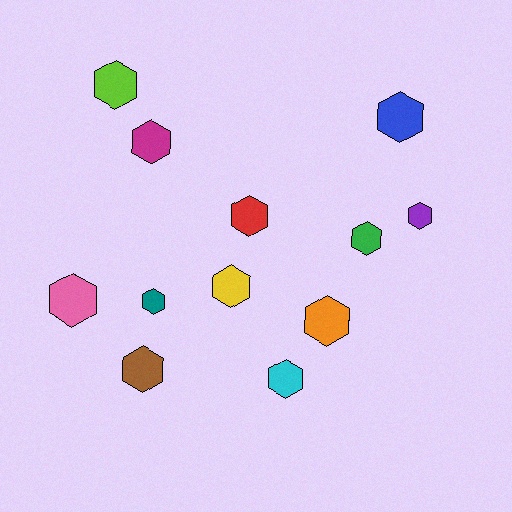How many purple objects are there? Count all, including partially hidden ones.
There is 1 purple object.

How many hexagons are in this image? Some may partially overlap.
There are 12 hexagons.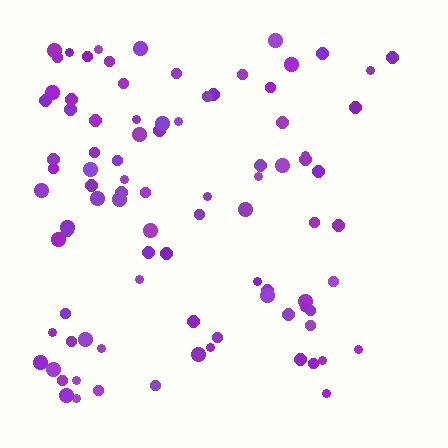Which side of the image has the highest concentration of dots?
The left.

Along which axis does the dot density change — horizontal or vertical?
Horizontal.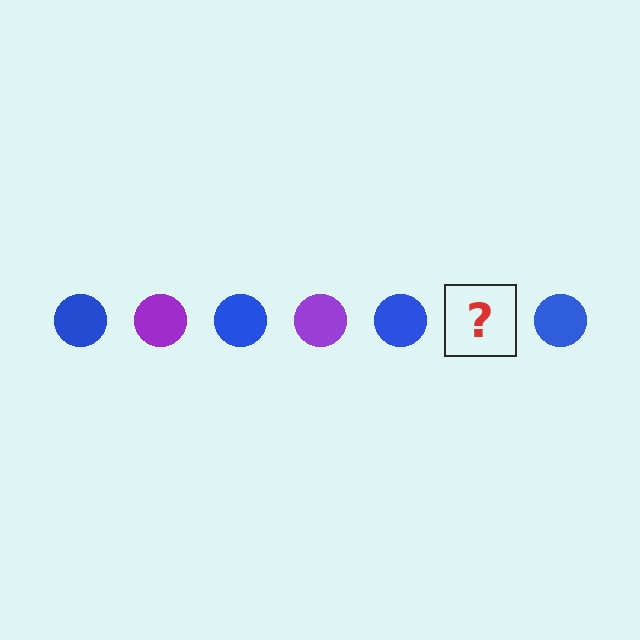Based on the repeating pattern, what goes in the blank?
The blank should be a purple circle.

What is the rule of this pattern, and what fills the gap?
The rule is that the pattern cycles through blue, purple circles. The gap should be filled with a purple circle.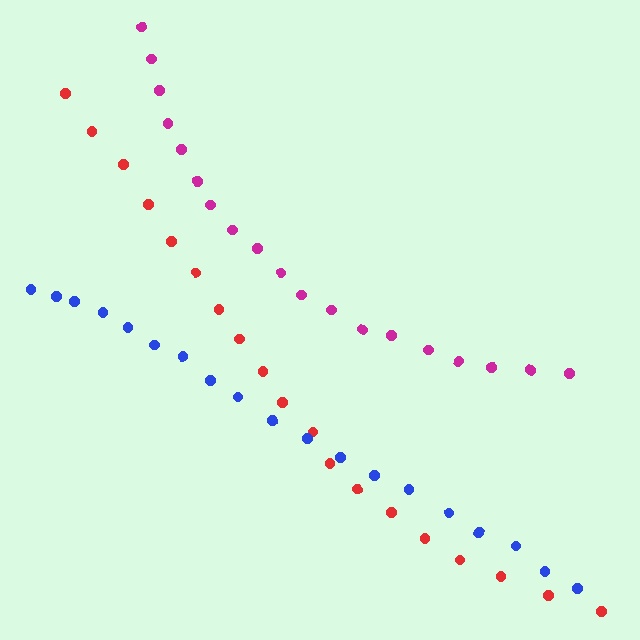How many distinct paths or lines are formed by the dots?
There are 3 distinct paths.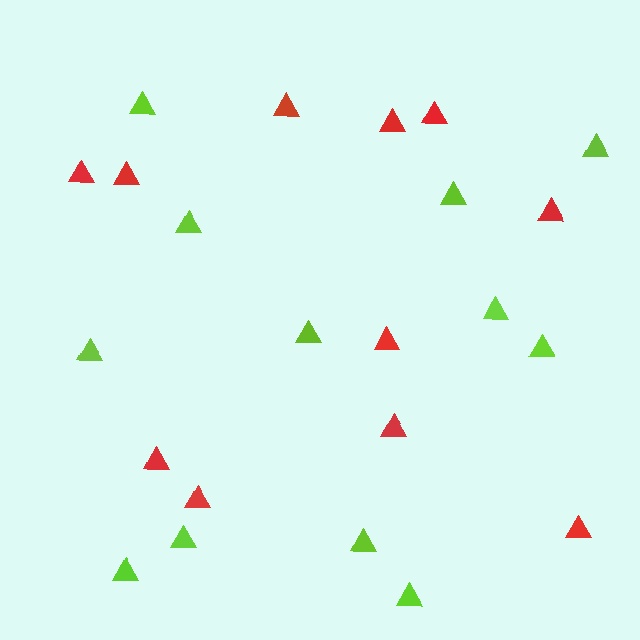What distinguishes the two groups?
There are 2 groups: one group of lime triangles (12) and one group of red triangles (11).